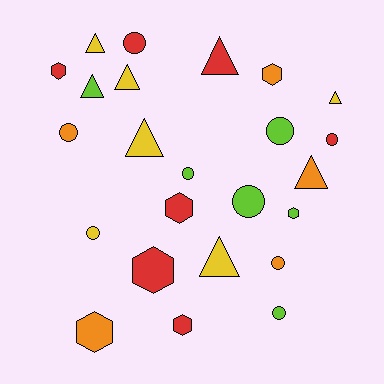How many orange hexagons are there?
There are 2 orange hexagons.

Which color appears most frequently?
Red, with 7 objects.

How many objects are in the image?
There are 24 objects.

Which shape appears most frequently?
Circle, with 9 objects.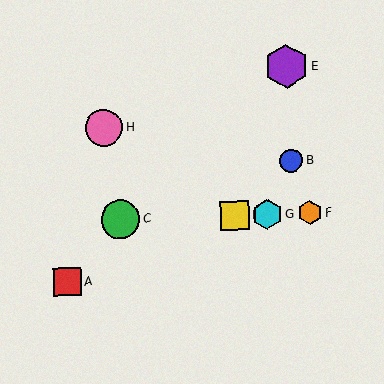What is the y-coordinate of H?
Object H is at y≈128.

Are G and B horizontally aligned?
No, G is at y≈214 and B is at y≈161.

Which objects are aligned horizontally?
Objects C, D, F, G are aligned horizontally.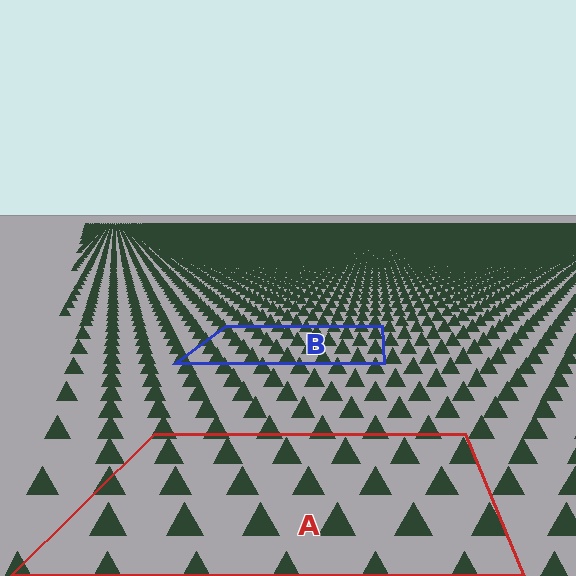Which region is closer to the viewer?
Region A is closer. The texture elements there are larger and more spread out.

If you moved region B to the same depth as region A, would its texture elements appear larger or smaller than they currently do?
They would appear larger. At a closer depth, the same texture elements are projected at a bigger on-screen size.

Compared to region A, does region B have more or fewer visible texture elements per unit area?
Region B has more texture elements per unit area — they are packed more densely because it is farther away.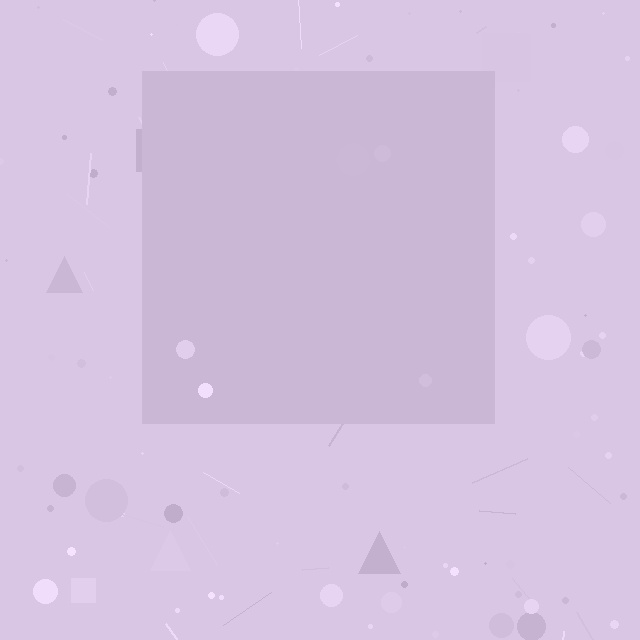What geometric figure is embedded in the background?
A square is embedded in the background.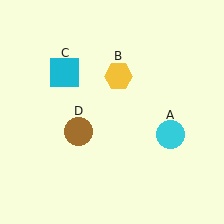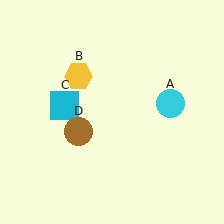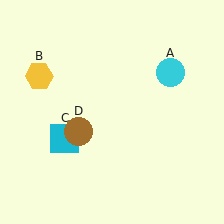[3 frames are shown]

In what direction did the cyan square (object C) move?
The cyan square (object C) moved down.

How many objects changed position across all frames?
3 objects changed position: cyan circle (object A), yellow hexagon (object B), cyan square (object C).